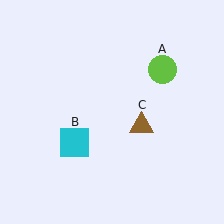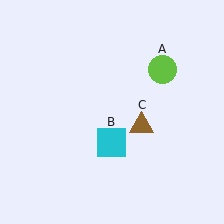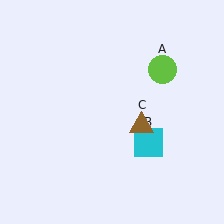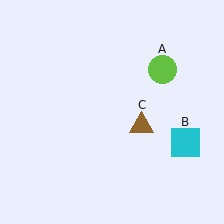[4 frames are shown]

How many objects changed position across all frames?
1 object changed position: cyan square (object B).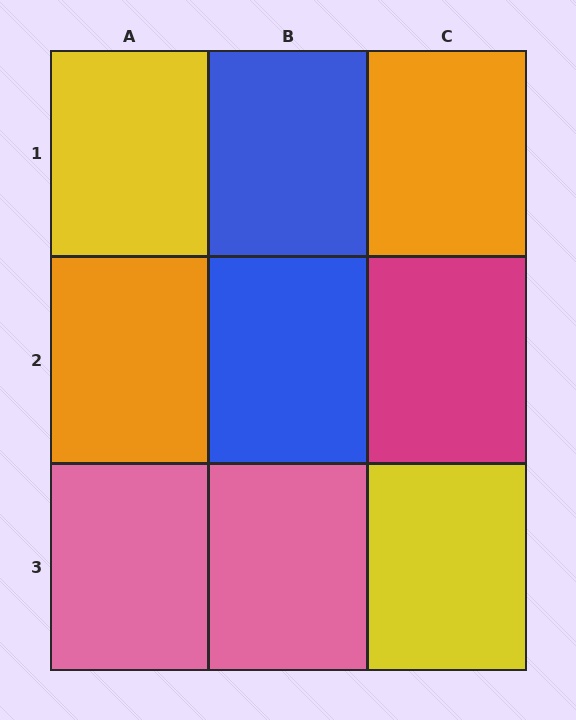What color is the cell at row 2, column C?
Magenta.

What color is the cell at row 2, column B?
Blue.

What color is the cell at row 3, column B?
Pink.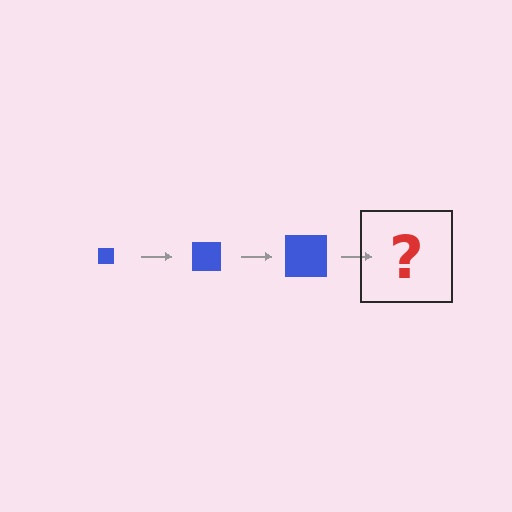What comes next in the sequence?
The next element should be a blue square, larger than the previous one.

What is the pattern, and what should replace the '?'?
The pattern is that the square gets progressively larger each step. The '?' should be a blue square, larger than the previous one.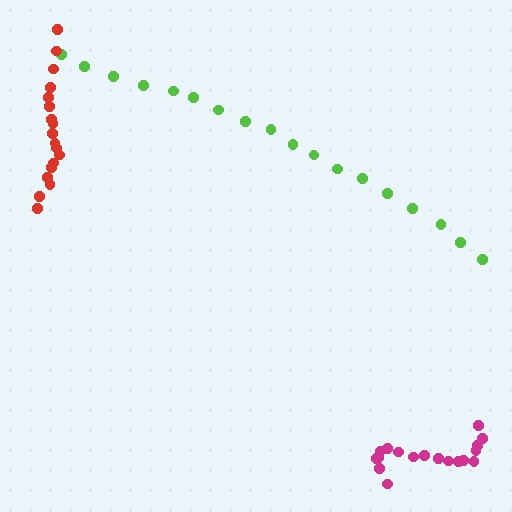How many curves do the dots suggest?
There are 3 distinct paths.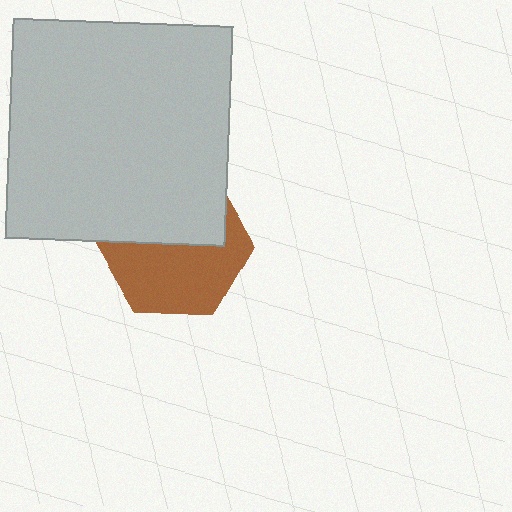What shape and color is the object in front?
The object in front is a light gray square.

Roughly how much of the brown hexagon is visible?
About half of it is visible (roughly 55%).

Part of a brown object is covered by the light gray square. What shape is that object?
It is a hexagon.